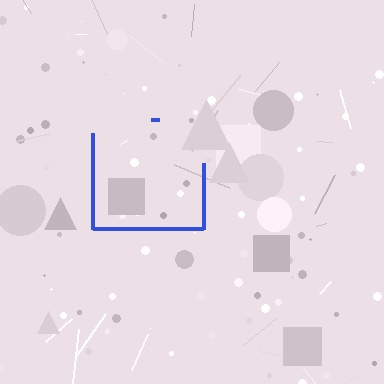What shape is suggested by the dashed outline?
The dashed outline suggests a square.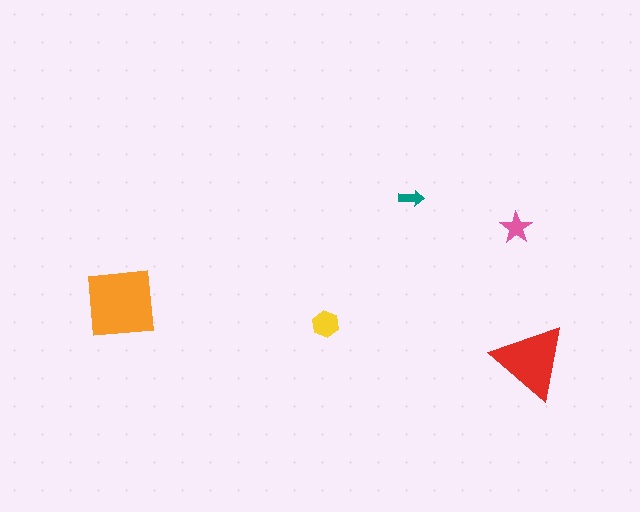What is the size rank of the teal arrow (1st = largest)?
5th.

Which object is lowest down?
The red triangle is bottommost.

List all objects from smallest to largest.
The teal arrow, the pink star, the yellow hexagon, the red triangle, the orange square.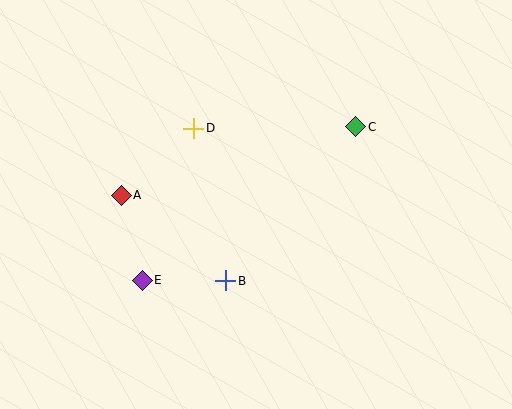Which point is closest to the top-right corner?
Point C is closest to the top-right corner.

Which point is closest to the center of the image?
Point B at (226, 281) is closest to the center.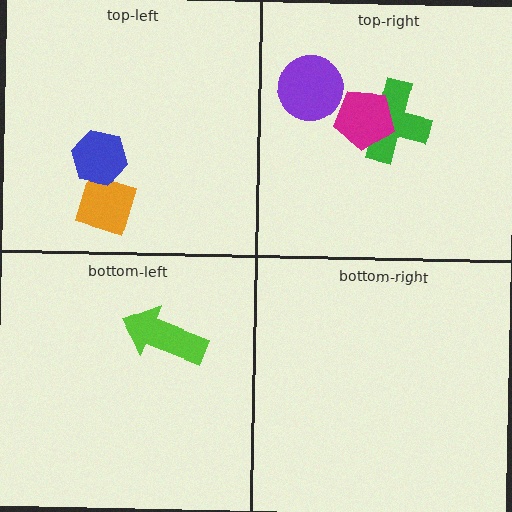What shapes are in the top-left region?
The orange diamond, the blue hexagon.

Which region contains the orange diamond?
The top-left region.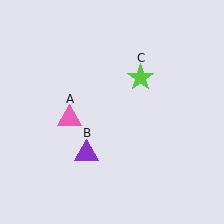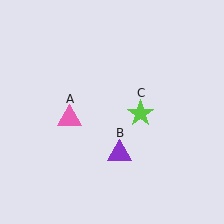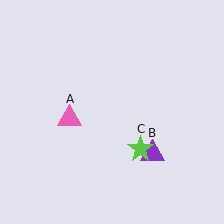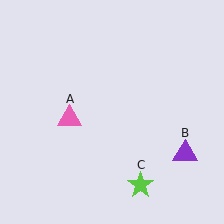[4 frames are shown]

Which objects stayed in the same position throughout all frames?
Pink triangle (object A) remained stationary.